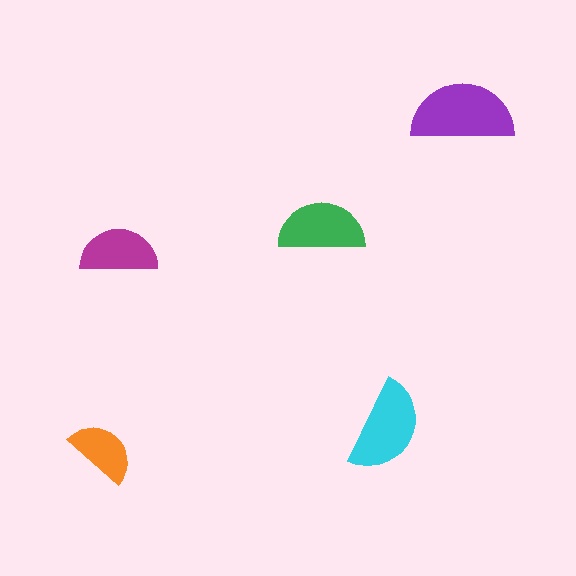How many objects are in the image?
There are 5 objects in the image.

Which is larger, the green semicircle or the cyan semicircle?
The cyan one.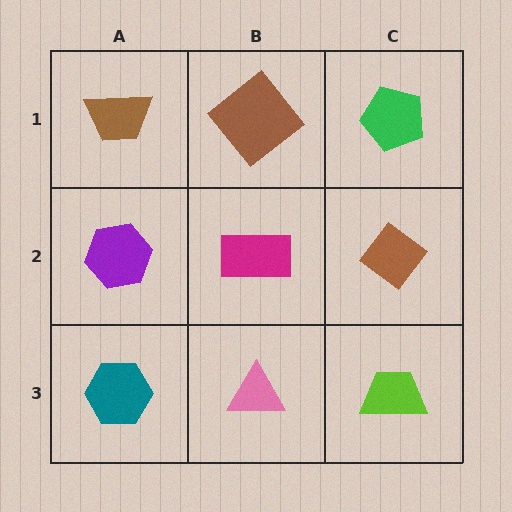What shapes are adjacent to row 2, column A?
A brown trapezoid (row 1, column A), a teal hexagon (row 3, column A), a magenta rectangle (row 2, column B).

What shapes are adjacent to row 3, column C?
A brown diamond (row 2, column C), a pink triangle (row 3, column B).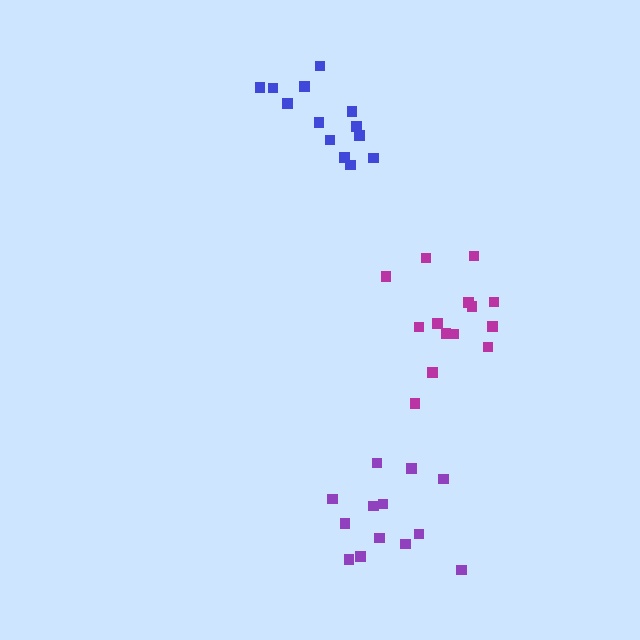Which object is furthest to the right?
The magenta cluster is rightmost.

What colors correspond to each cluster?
The clusters are colored: magenta, blue, purple.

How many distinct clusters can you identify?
There are 3 distinct clusters.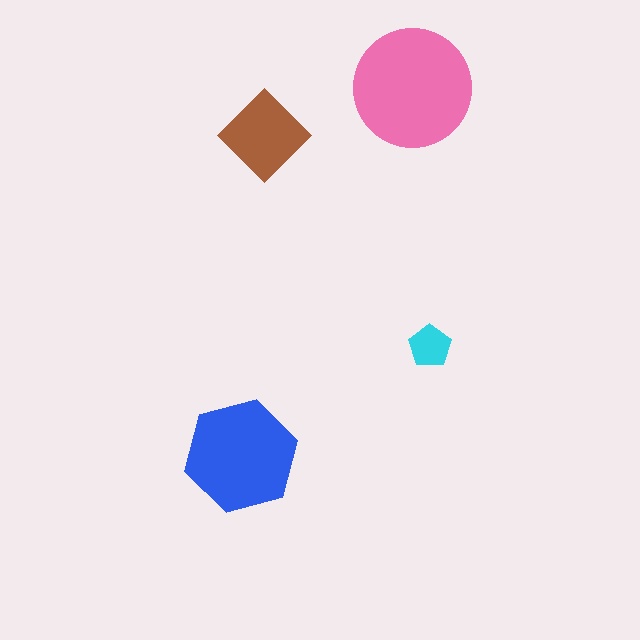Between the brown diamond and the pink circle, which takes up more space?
The pink circle.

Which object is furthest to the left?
The blue hexagon is leftmost.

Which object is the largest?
The pink circle.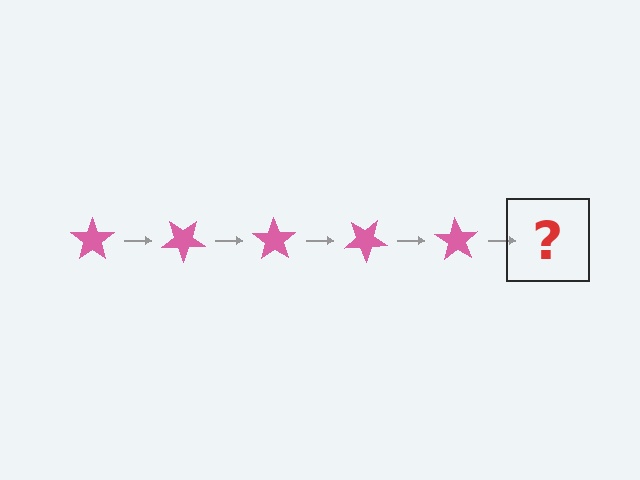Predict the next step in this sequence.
The next step is a pink star rotated 175 degrees.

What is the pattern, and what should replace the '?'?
The pattern is that the star rotates 35 degrees each step. The '?' should be a pink star rotated 175 degrees.